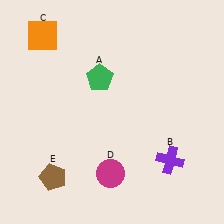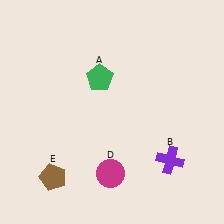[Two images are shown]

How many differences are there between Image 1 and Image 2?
There is 1 difference between the two images.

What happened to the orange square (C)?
The orange square (C) was removed in Image 2. It was in the top-left area of Image 1.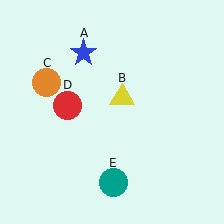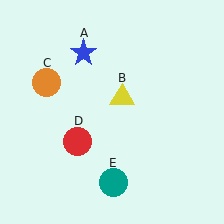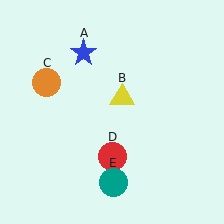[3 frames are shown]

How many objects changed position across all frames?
1 object changed position: red circle (object D).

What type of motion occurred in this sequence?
The red circle (object D) rotated counterclockwise around the center of the scene.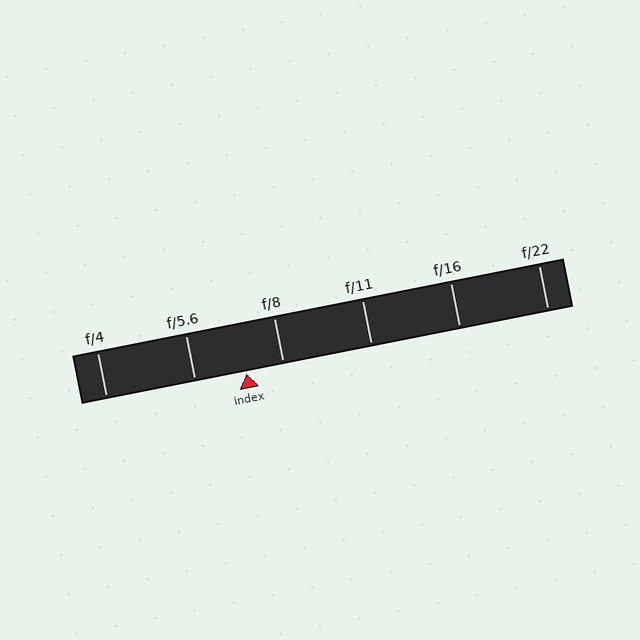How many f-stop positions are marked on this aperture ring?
There are 6 f-stop positions marked.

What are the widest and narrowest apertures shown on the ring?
The widest aperture shown is f/4 and the narrowest is f/22.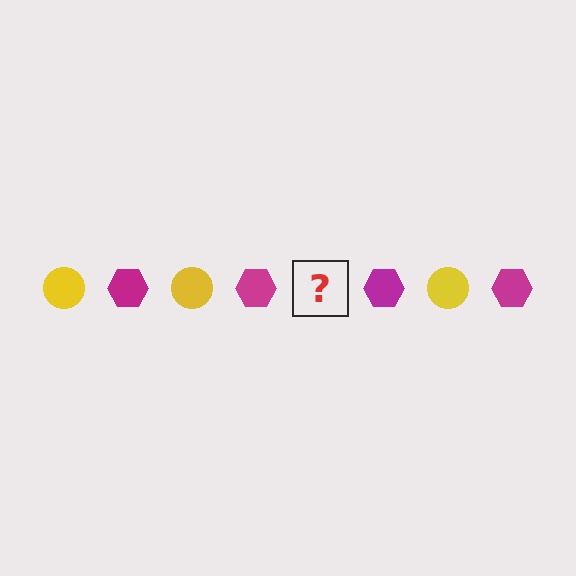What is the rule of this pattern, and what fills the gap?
The rule is that the pattern alternates between yellow circle and magenta hexagon. The gap should be filled with a yellow circle.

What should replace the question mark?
The question mark should be replaced with a yellow circle.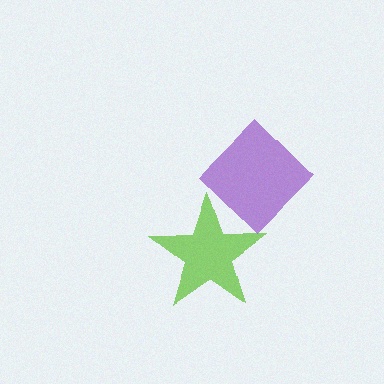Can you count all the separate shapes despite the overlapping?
Yes, there are 2 separate shapes.